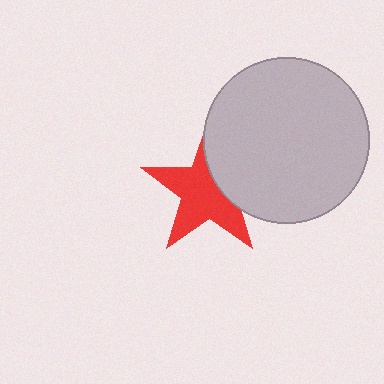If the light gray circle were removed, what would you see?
You would see the complete red star.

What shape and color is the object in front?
The object in front is a light gray circle.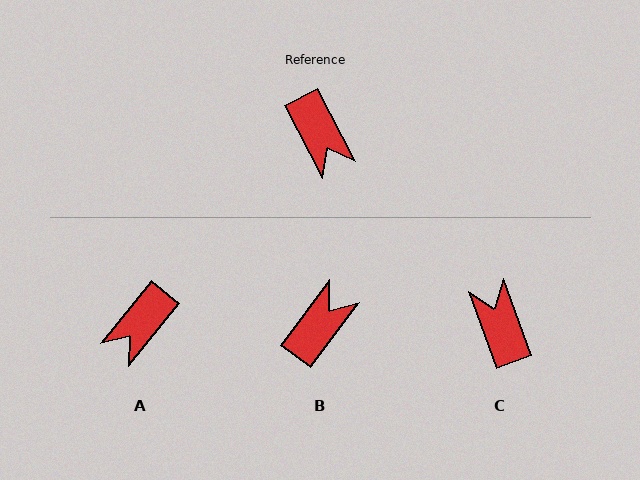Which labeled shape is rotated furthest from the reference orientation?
C, about 173 degrees away.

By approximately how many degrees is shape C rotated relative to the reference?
Approximately 173 degrees counter-clockwise.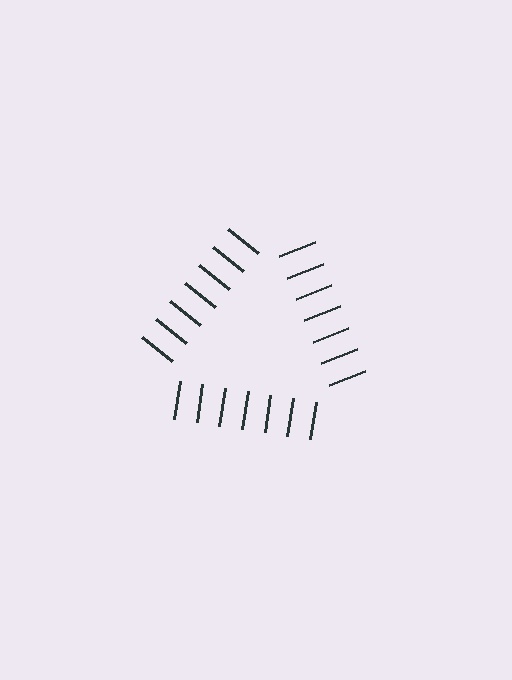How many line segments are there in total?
21 — 7 along each of the 3 edges.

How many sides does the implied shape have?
3 sides — the line-ends trace a triangle.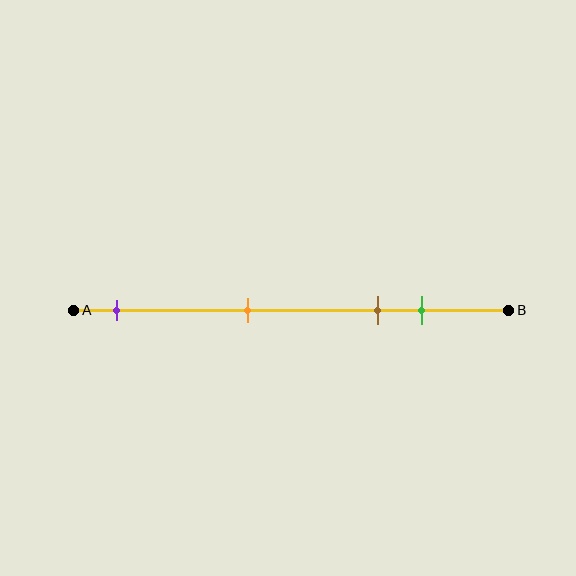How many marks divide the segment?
There are 4 marks dividing the segment.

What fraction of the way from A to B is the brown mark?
The brown mark is approximately 70% (0.7) of the way from A to B.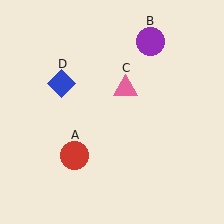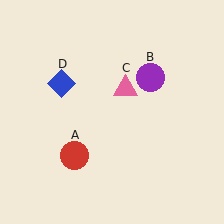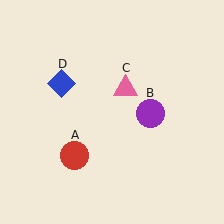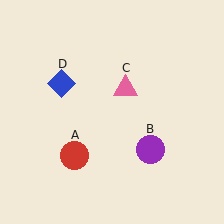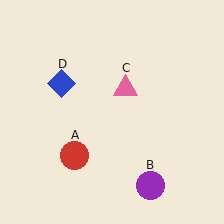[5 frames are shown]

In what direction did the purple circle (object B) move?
The purple circle (object B) moved down.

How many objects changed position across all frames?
1 object changed position: purple circle (object B).